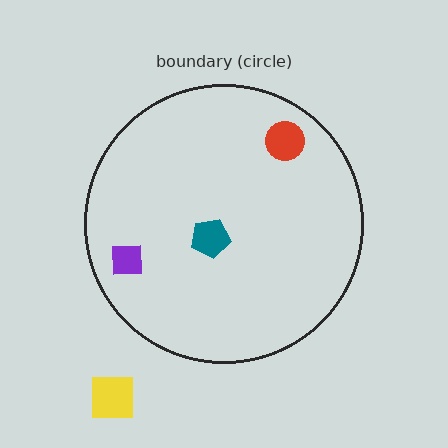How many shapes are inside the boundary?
3 inside, 1 outside.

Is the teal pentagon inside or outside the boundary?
Inside.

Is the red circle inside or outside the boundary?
Inside.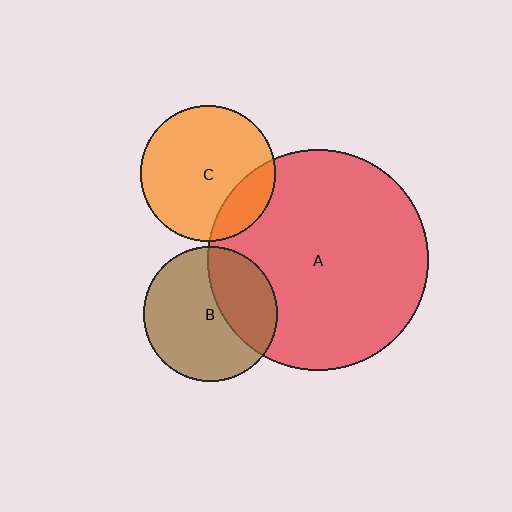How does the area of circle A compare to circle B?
Approximately 2.7 times.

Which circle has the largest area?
Circle A (red).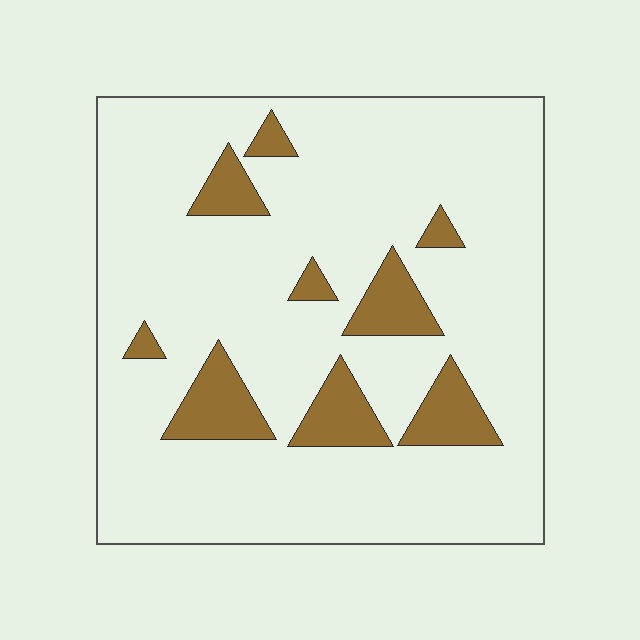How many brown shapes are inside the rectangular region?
9.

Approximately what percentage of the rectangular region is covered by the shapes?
Approximately 15%.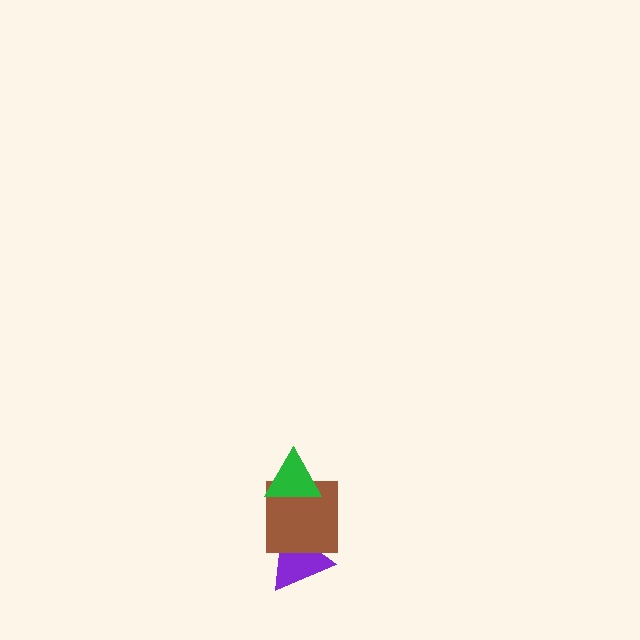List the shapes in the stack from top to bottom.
From top to bottom: the green triangle, the brown square, the purple triangle.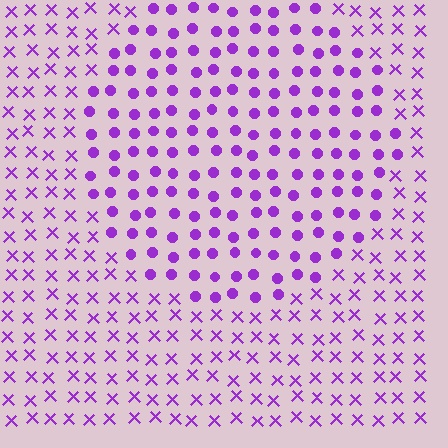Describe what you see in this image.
The image is filled with small purple elements arranged in a uniform grid. A circle-shaped region contains circles, while the surrounding area contains X marks. The boundary is defined purely by the change in element shape.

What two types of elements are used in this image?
The image uses circles inside the circle region and X marks outside it.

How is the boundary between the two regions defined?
The boundary is defined by a change in element shape: circles inside vs. X marks outside. All elements share the same color and spacing.